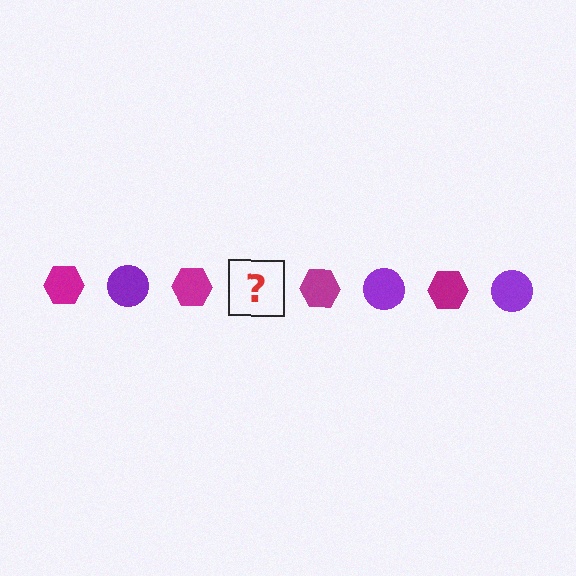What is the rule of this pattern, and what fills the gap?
The rule is that the pattern alternates between magenta hexagon and purple circle. The gap should be filled with a purple circle.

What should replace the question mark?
The question mark should be replaced with a purple circle.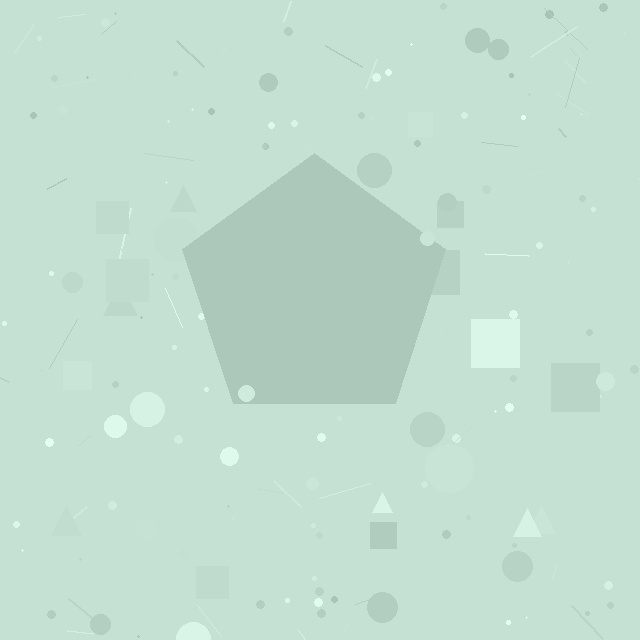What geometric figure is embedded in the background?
A pentagon is embedded in the background.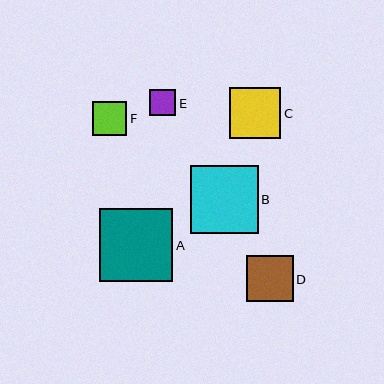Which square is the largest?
Square A is the largest with a size of approximately 73 pixels.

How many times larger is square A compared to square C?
Square A is approximately 1.4 times the size of square C.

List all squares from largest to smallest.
From largest to smallest: A, B, C, D, F, E.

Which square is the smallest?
Square E is the smallest with a size of approximately 26 pixels.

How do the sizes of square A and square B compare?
Square A and square B are approximately the same size.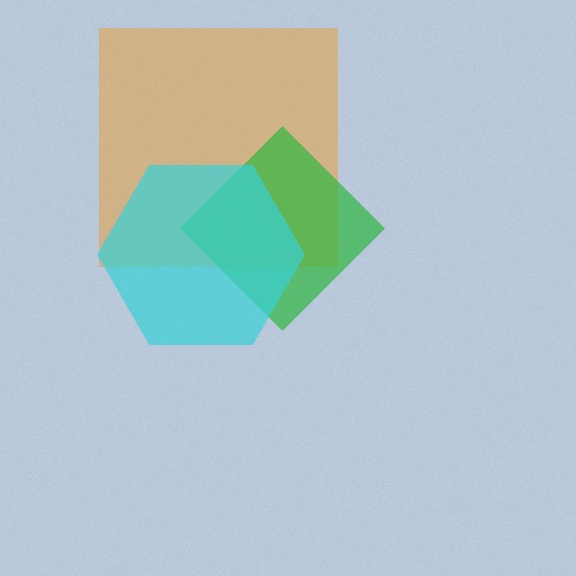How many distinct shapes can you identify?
There are 3 distinct shapes: an orange square, a green diamond, a cyan hexagon.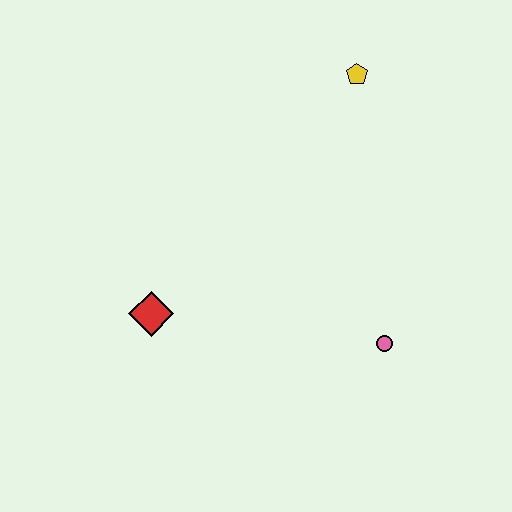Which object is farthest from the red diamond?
The yellow pentagon is farthest from the red diamond.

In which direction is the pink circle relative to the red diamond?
The pink circle is to the right of the red diamond.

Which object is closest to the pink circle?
The red diamond is closest to the pink circle.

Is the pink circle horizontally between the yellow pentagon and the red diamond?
No